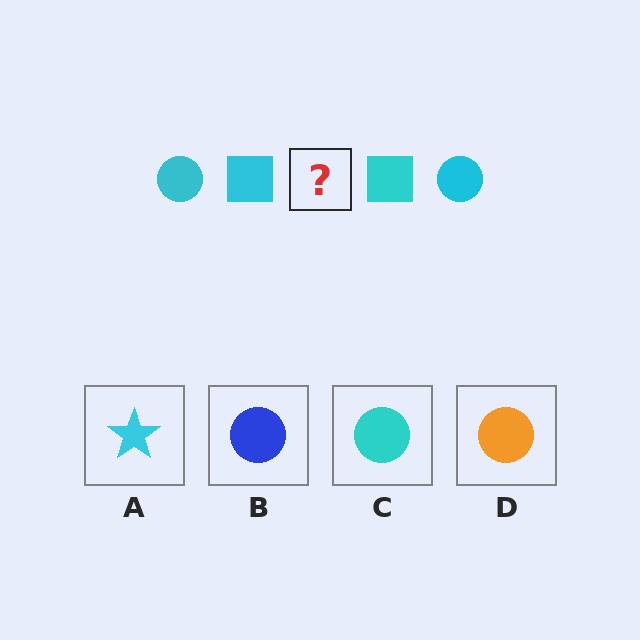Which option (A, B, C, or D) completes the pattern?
C.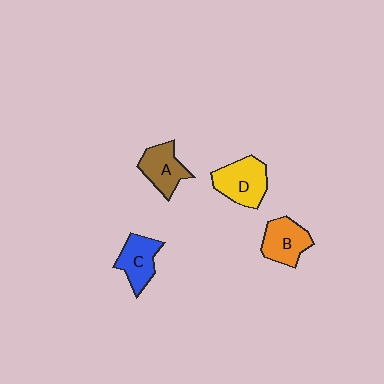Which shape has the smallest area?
Shape A (brown).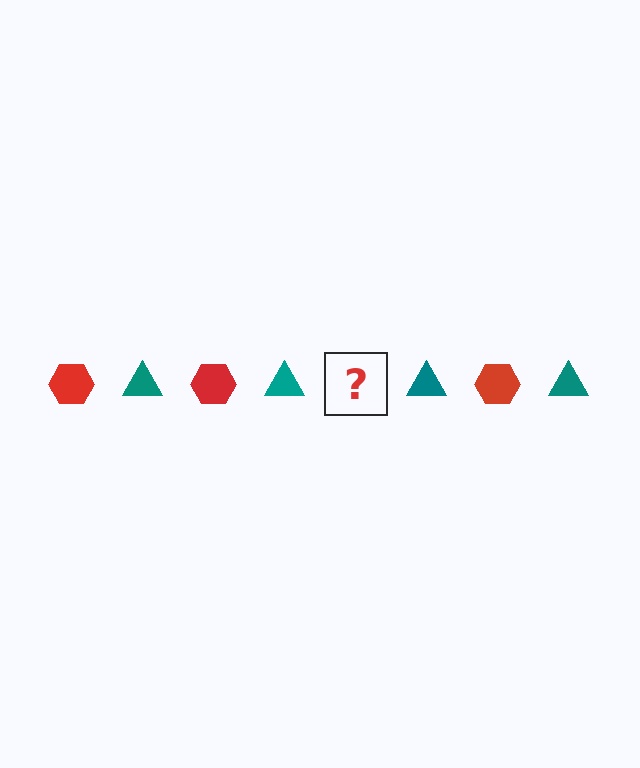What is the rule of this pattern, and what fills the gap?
The rule is that the pattern alternates between red hexagon and teal triangle. The gap should be filled with a red hexagon.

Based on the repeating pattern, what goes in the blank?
The blank should be a red hexagon.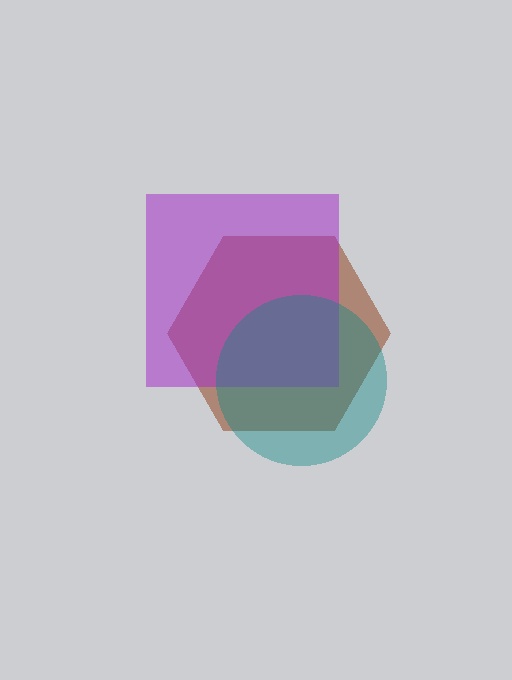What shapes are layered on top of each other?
The layered shapes are: a brown hexagon, a purple square, a teal circle.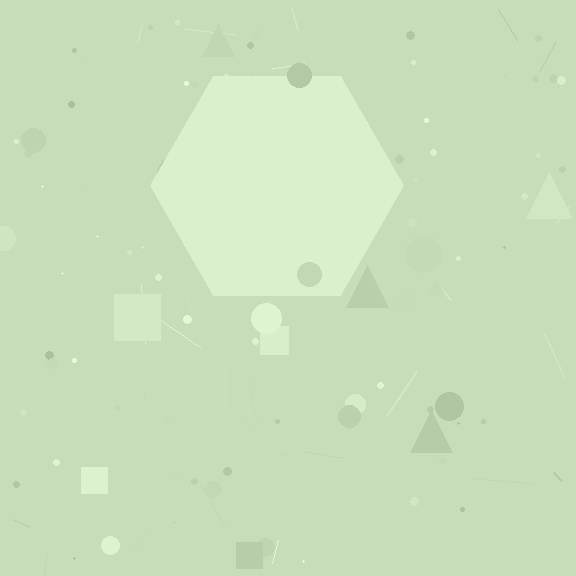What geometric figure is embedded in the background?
A hexagon is embedded in the background.